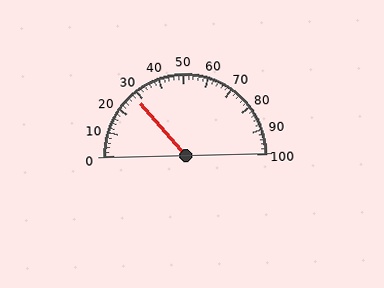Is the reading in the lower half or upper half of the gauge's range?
The reading is in the lower half of the range (0 to 100).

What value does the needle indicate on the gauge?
The needle indicates approximately 28.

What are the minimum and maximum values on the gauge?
The gauge ranges from 0 to 100.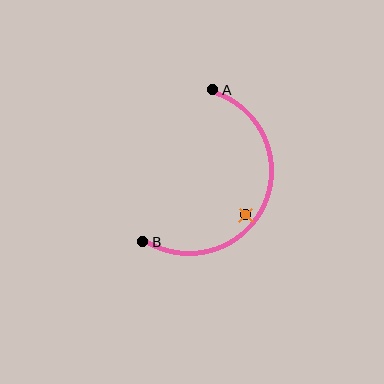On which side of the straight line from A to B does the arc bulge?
The arc bulges to the right of the straight line connecting A and B.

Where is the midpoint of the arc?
The arc midpoint is the point on the curve farthest from the straight line joining A and B. It sits to the right of that line.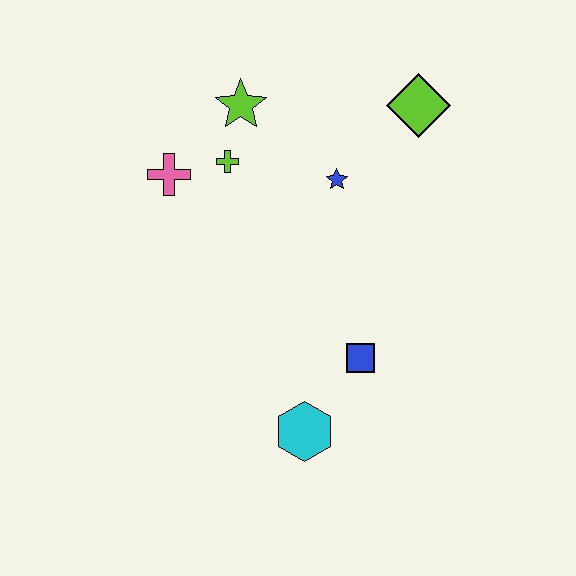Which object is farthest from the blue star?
The cyan hexagon is farthest from the blue star.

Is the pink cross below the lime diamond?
Yes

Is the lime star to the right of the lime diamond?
No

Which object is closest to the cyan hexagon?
The blue square is closest to the cyan hexagon.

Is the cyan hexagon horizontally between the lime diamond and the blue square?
No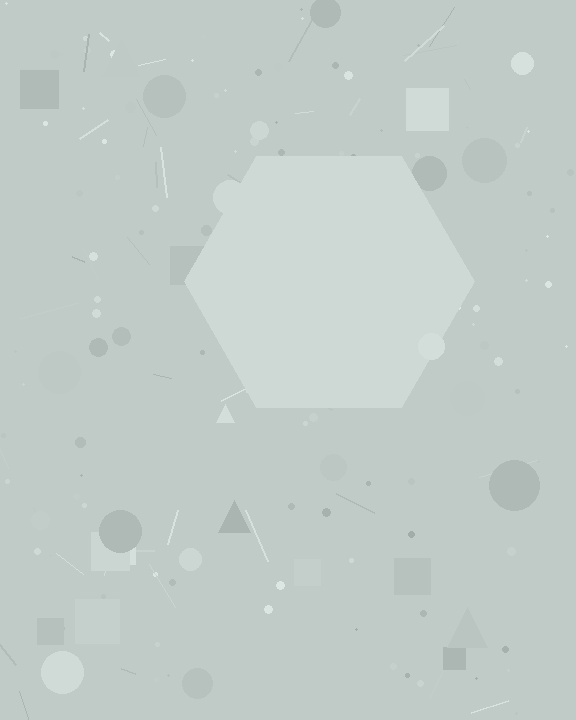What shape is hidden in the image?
A hexagon is hidden in the image.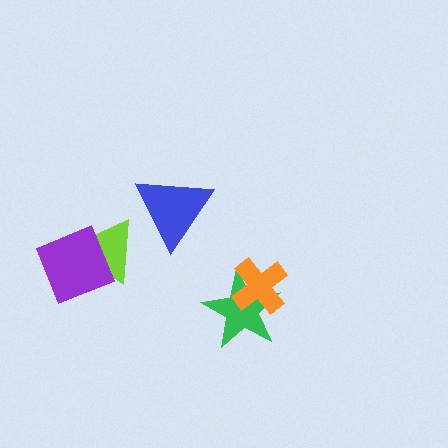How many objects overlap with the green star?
1 object overlaps with the green star.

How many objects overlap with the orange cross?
1 object overlaps with the orange cross.